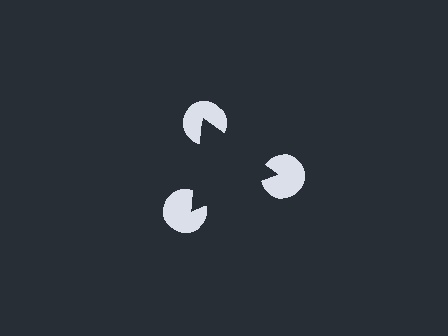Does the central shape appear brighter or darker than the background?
It typically appears slightly darker than the background, even though no actual brightness change is drawn.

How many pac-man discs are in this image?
There are 3 — one at each vertex of the illusory triangle.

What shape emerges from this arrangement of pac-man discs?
An illusory triangle — its edges are inferred from the aligned wedge cuts in the pac-man discs, not physically drawn.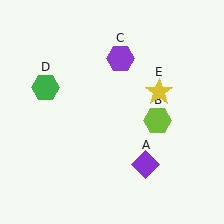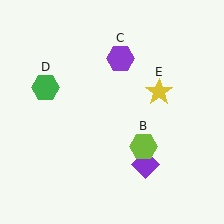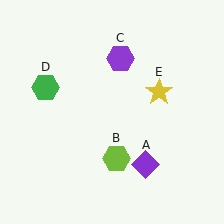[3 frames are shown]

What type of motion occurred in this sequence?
The lime hexagon (object B) rotated clockwise around the center of the scene.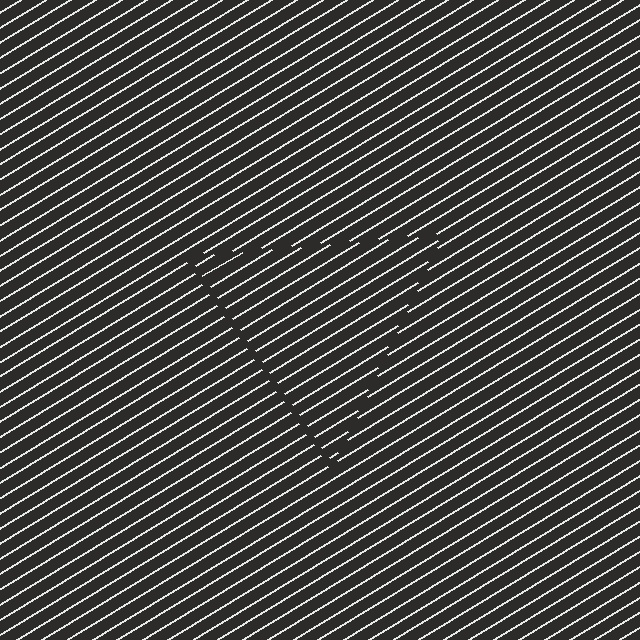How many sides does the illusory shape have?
3 sides — the line-ends trace a triangle.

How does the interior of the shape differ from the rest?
The interior of the shape contains the same grating, shifted by half a period — the contour is defined by the phase discontinuity where line-ends from the inner and outer gratings abut.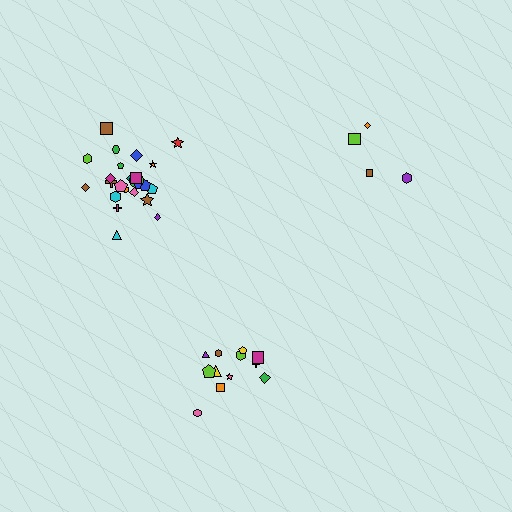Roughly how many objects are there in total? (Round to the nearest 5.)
Roughly 40 objects in total.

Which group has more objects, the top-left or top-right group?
The top-left group.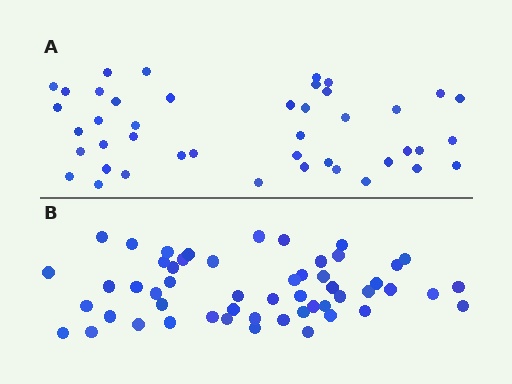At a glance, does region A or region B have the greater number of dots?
Region B (the bottom region) has more dots.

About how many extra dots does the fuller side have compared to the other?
Region B has roughly 10 or so more dots than region A.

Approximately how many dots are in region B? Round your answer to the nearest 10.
About 50 dots. (The exact count is 53, which rounds to 50.)